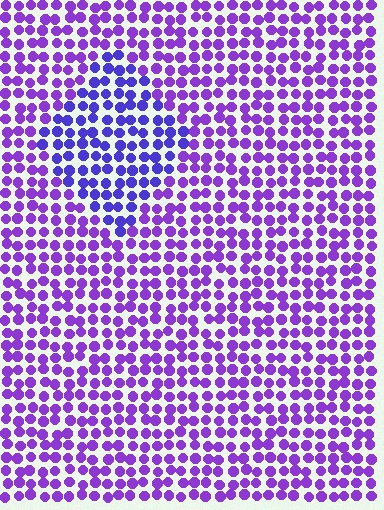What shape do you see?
I see a diamond.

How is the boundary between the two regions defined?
The boundary is defined purely by a slight shift in hue (about 26 degrees). Spacing, size, and orientation are identical on both sides.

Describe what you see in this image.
The image is filled with small purple elements in a uniform arrangement. A diamond-shaped region is visible where the elements are tinted to a slightly different hue, forming a subtle color boundary.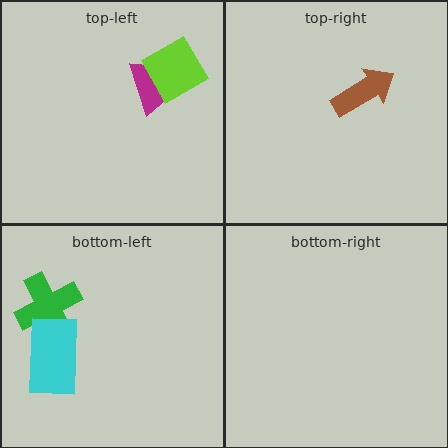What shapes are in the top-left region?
The magenta trapezoid, the lime square.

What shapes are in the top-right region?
The brown arrow.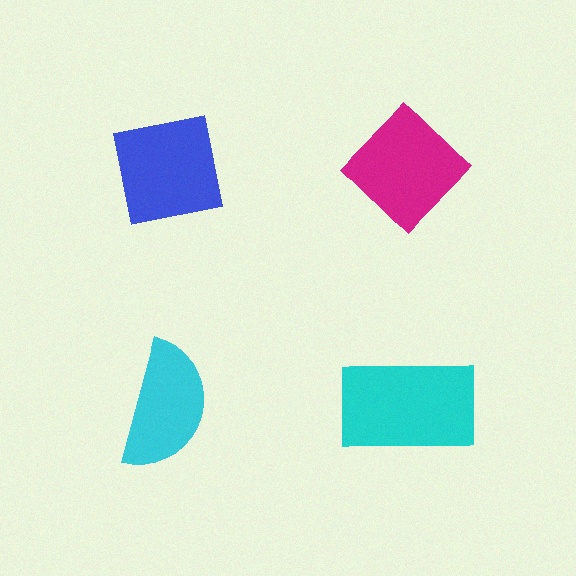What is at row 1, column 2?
A magenta diamond.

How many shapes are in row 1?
2 shapes.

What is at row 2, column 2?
A cyan rectangle.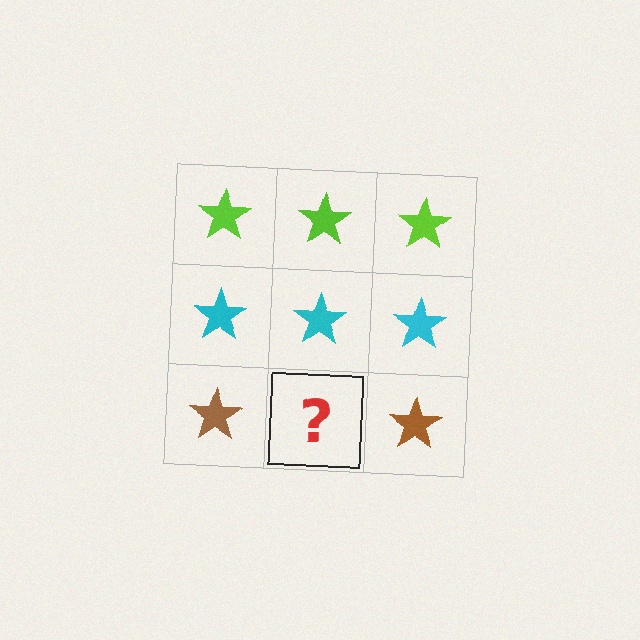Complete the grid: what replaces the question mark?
The question mark should be replaced with a brown star.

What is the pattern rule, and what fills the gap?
The rule is that each row has a consistent color. The gap should be filled with a brown star.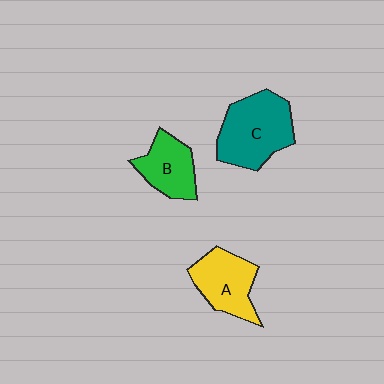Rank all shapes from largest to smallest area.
From largest to smallest: C (teal), A (yellow), B (green).